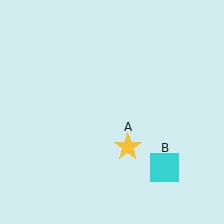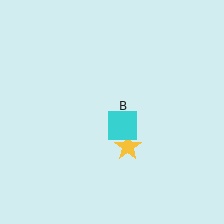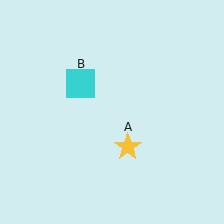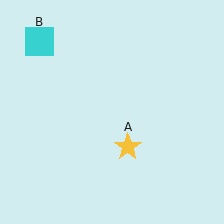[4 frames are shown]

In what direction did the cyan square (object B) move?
The cyan square (object B) moved up and to the left.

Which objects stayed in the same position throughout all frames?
Yellow star (object A) remained stationary.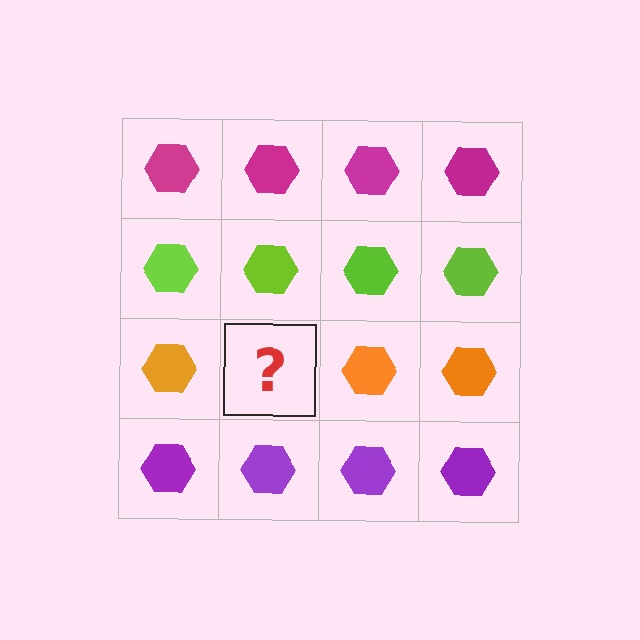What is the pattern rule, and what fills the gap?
The rule is that each row has a consistent color. The gap should be filled with an orange hexagon.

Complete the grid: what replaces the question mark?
The question mark should be replaced with an orange hexagon.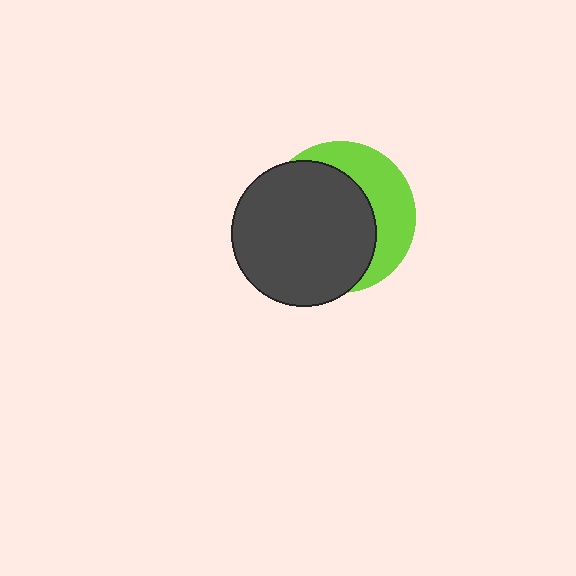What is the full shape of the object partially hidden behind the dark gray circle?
The partially hidden object is a lime circle.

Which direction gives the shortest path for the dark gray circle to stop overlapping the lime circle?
Moving left gives the shortest separation.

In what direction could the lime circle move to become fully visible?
The lime circle could move right. That would shift it out from behind the dark gray circle entirely.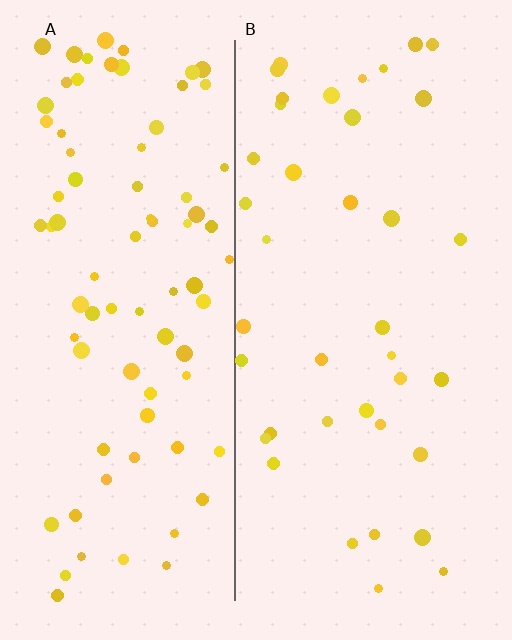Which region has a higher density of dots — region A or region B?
A (the left).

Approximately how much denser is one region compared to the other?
Approximately 2.1× — region A over region B.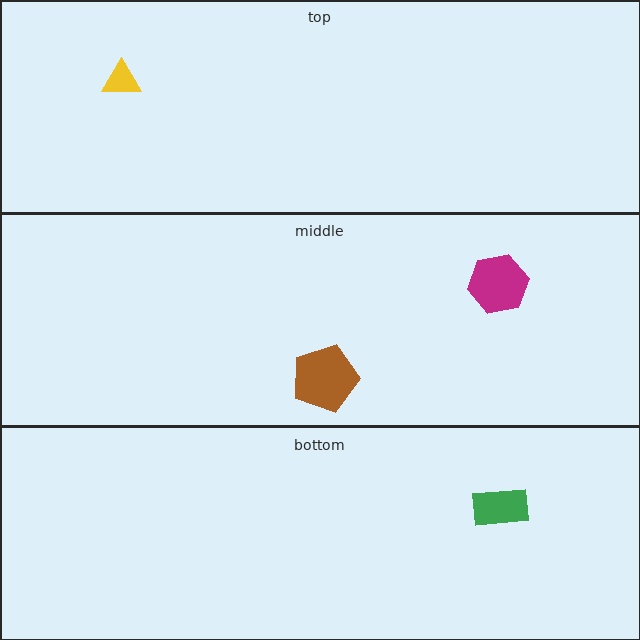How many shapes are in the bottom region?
1.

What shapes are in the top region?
The yellow triangle.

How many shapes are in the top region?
1.